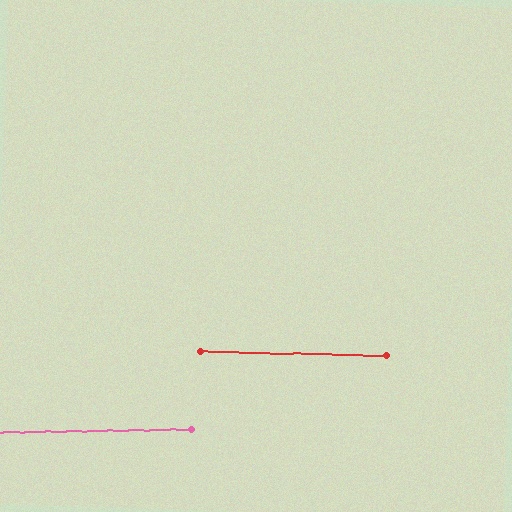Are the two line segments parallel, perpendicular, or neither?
Parallel — their directions differ by only 2.0°.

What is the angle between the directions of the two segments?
Approximately 2 degrees.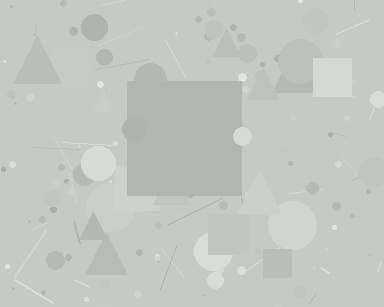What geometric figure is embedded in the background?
A square is embedded in the background.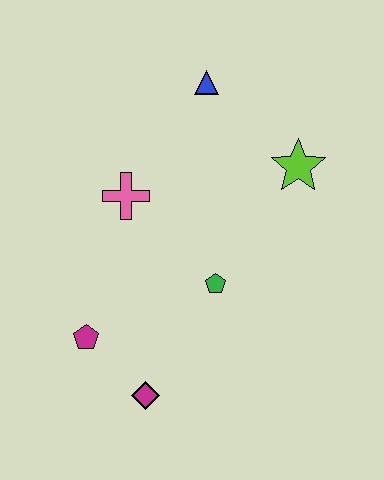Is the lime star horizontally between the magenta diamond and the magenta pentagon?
No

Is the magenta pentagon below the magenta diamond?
No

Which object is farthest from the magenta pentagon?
The blue triangle is farthest from the magenta pentagon.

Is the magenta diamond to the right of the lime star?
No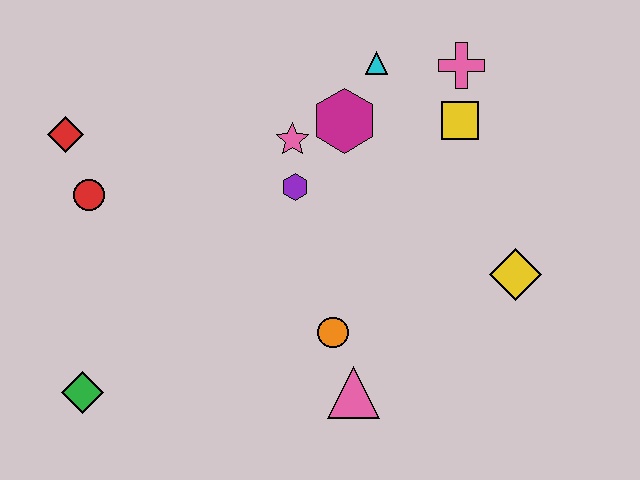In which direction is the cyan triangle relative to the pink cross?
The cyan triangle is to the left of the pink cross.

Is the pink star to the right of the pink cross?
No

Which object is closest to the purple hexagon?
The pink star is closest to the purple hexagon.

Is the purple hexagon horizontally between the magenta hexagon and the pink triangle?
No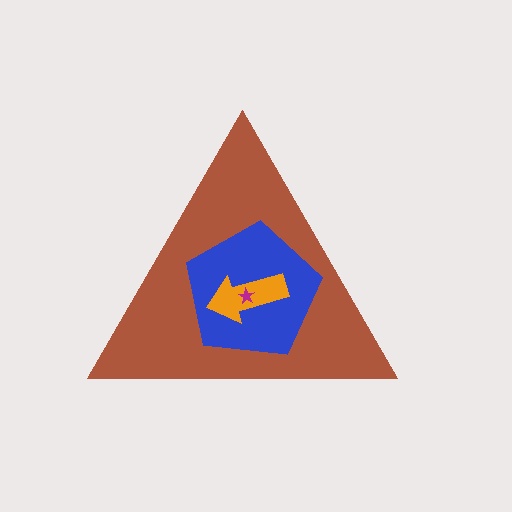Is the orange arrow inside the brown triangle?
Yes.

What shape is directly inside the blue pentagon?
The orange arrow.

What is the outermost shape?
The brown triangle.